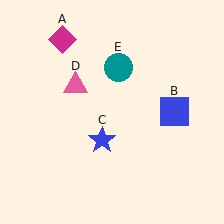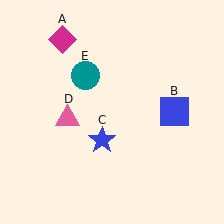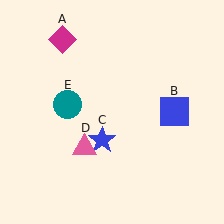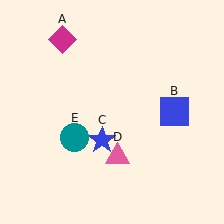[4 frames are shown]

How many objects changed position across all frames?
2 objects changed position: pink triangle (object D), teal circle (object E).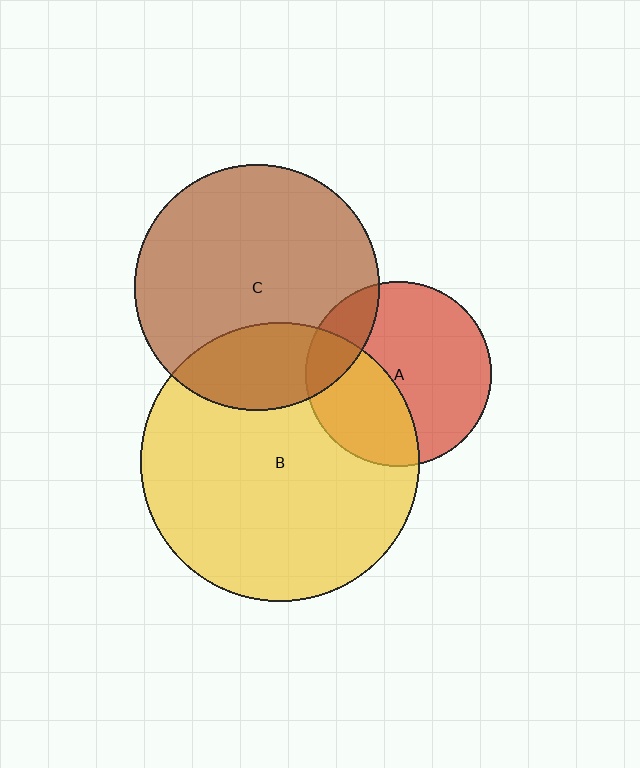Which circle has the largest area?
Circle B (yellow).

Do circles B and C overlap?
Yes.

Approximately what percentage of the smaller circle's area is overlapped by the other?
Approximately 25%.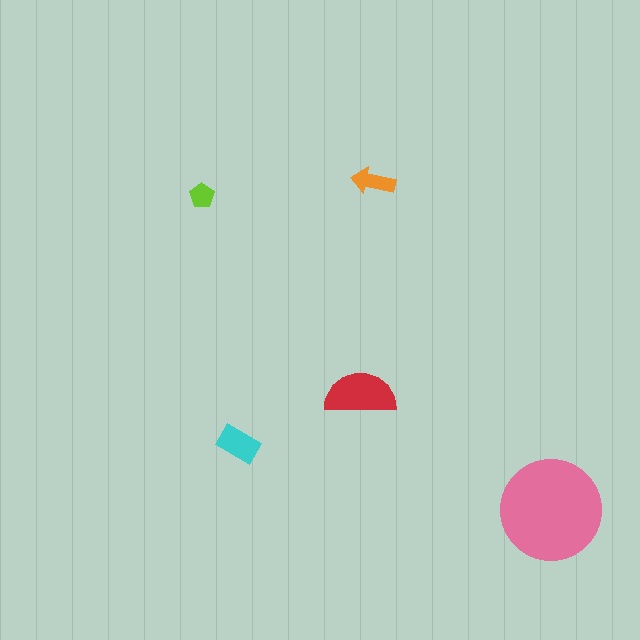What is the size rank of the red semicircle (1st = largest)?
2nd.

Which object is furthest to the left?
The lime pentagon is leftmost.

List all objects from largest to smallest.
The pink circle, the red semicircle, the cyan rectangle, the orange arrow, the lime pentagon.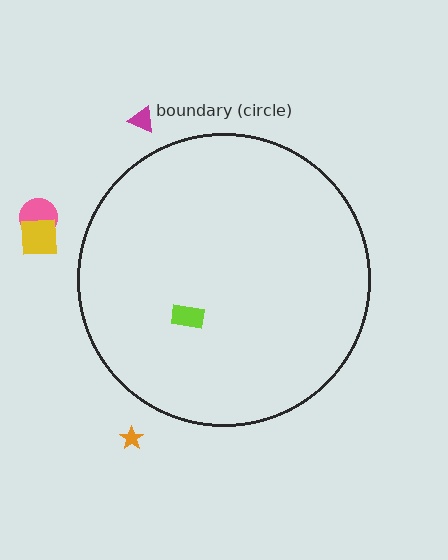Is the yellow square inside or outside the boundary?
Outside.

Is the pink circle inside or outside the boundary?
Outside.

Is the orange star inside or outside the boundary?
Outside.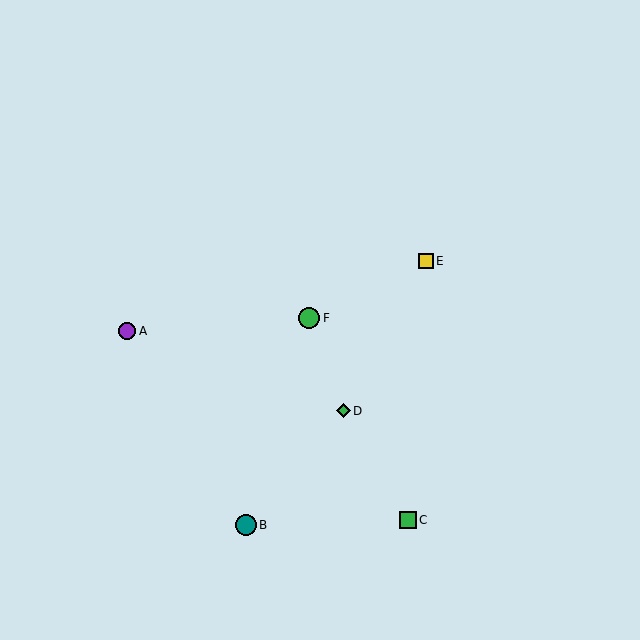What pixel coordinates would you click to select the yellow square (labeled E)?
Click at (426, 261) to select the yellow square E.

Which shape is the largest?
The green circle (labeled F) is the largest.